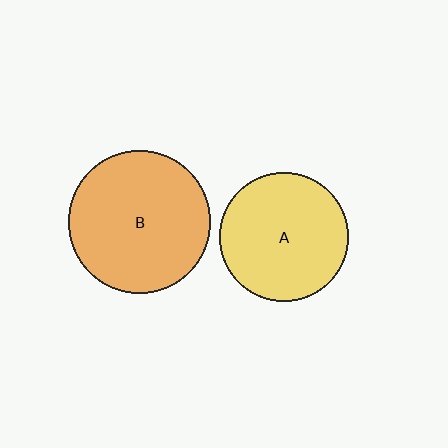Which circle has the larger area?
Circle B (orange).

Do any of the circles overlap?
No, none of the circles overlap.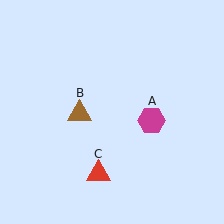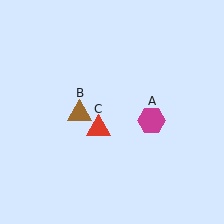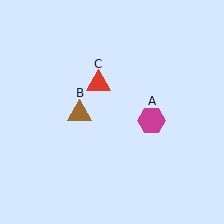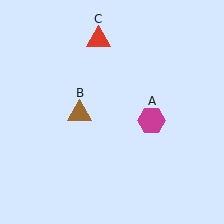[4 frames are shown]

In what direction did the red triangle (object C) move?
The red triangle (object C) moved up.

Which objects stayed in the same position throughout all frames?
Magenta hexagon (object A) and brown triangle (object B) remained stationary.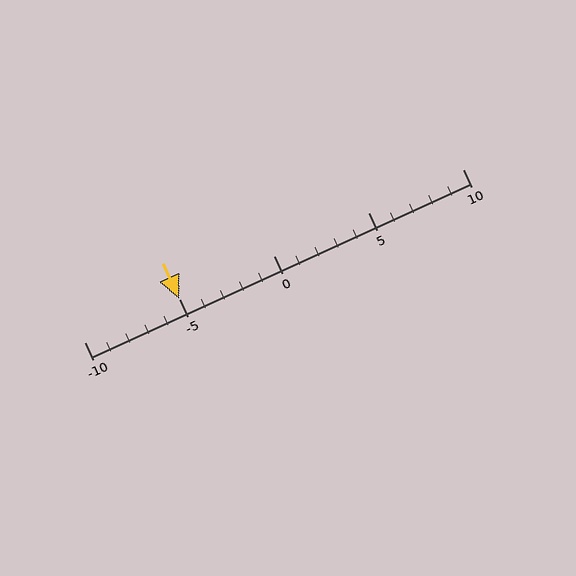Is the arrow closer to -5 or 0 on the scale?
The arrow is closer to -5.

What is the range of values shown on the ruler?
The ruler shows values from -10 to 10.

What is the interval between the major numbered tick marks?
The major tick marks are spaced 5 units apart.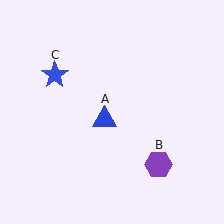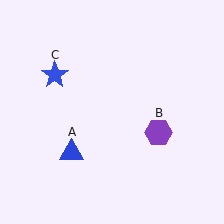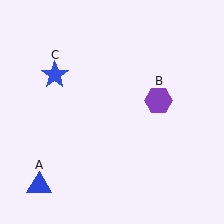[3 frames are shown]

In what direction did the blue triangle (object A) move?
The blue triangle (object A) moved down and to the left.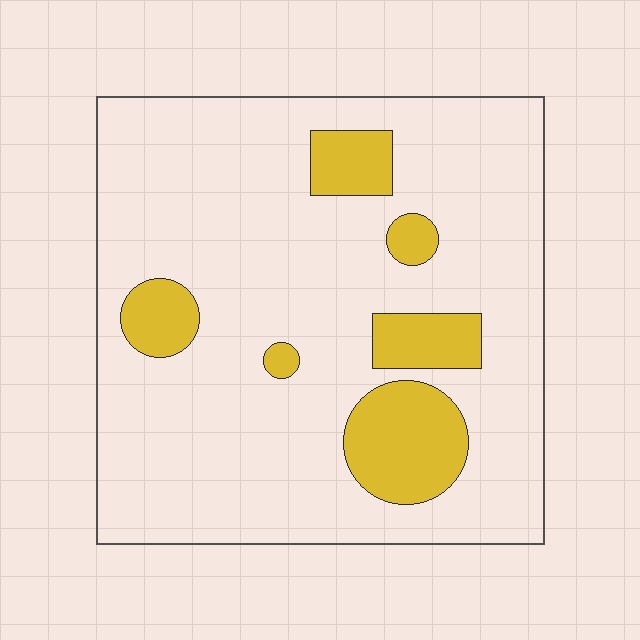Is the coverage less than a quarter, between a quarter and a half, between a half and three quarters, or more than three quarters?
Less than a quarter.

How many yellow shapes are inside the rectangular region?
6.